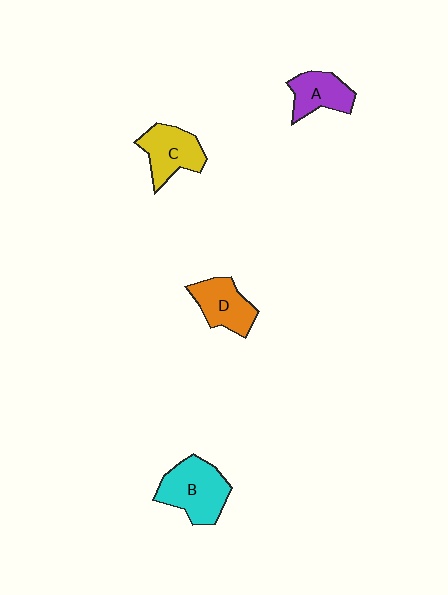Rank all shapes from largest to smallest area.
From largest to smallest: B (cyan), C (yellow), D (orange), A (purple).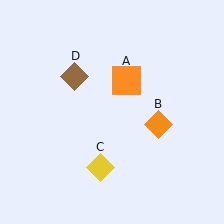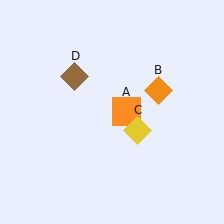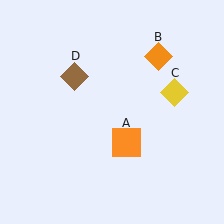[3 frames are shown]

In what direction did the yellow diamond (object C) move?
The yellow diamond (object C) moved up and to the right.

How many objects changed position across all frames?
3 objects changed position: orange square (object A), orange diamond (object B), yellow diamond (object C).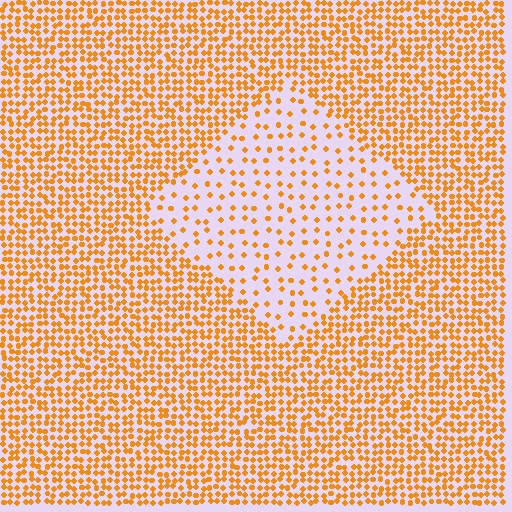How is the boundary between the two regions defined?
The boundary is defined by a change in element density (approximately 2.8x ratio). All elements are the same color, size, and shape.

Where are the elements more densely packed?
The elements are more densely packed outside the diamond boundary.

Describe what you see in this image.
The image contains small orange elements arranged at two different densities. A diamond-shaped region is visible where the elements are less densely packed than the surrounding area.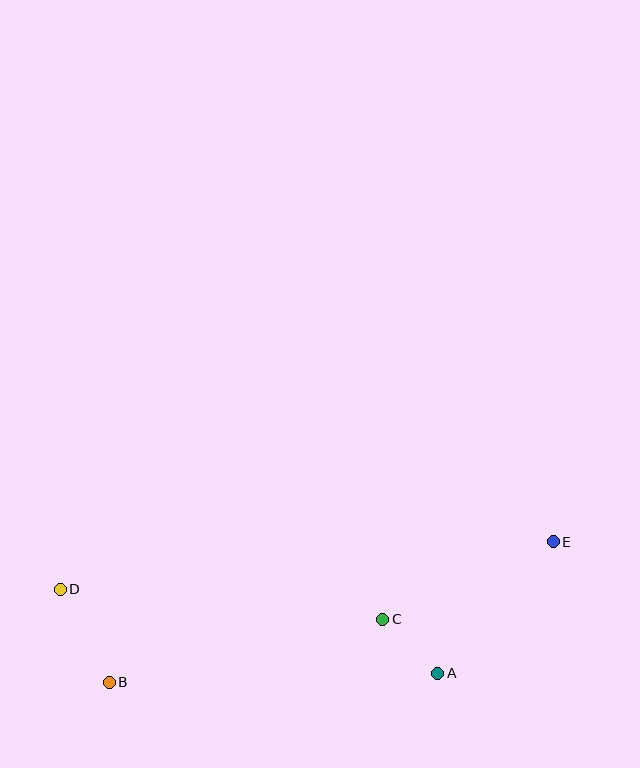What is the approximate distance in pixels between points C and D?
The distance between C and D is approximately 324 pixels.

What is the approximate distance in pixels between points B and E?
The distance between B and E is approximately 466 pixels.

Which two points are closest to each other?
Points A and C are closest to each other.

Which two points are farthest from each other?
Points D and E are farthest from each other.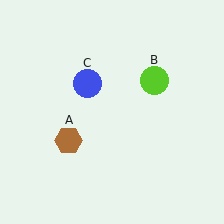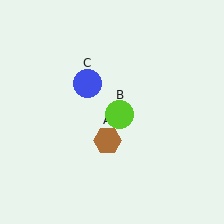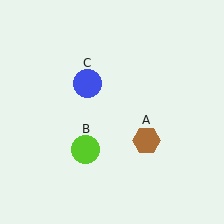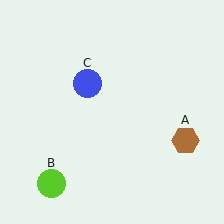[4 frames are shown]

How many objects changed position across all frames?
2 objects changed position: brown hexagon (object A), lime circle (object B).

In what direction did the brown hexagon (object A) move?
The brown hexagon (object A) moved right.